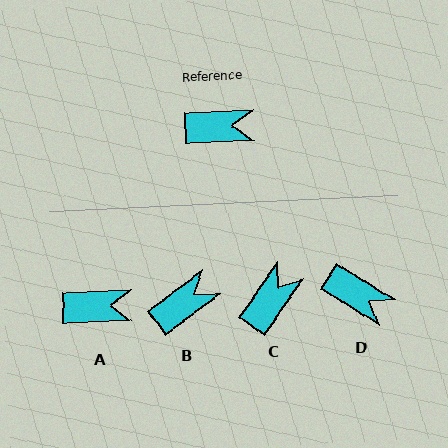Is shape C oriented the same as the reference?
No, it is off by about 54 degrees.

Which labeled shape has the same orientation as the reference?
A.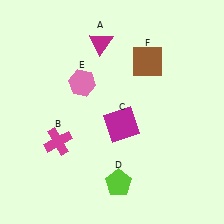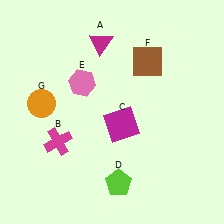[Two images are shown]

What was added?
An orange circle (G) was added in Image 2.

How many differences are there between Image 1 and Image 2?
There is 1 difference between the two images.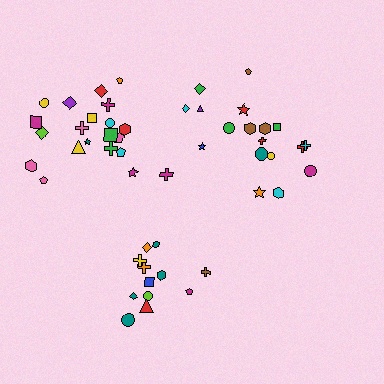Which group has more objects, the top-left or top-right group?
The top-left group.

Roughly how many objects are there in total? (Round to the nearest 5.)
Roughly 50 objects in total.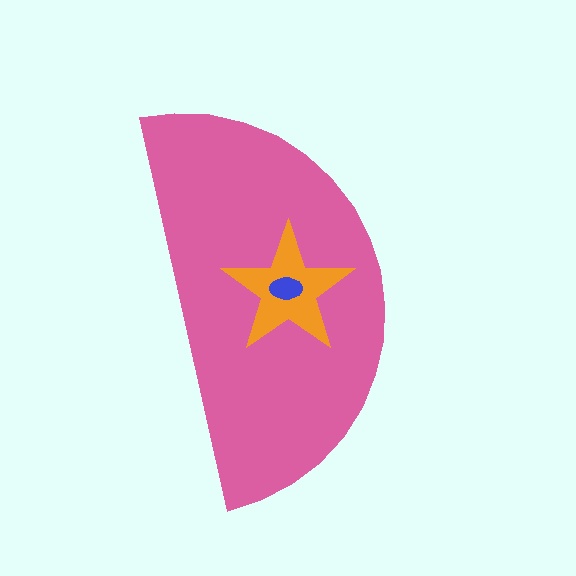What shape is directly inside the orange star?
The blue ellipse.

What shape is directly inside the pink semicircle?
The orange star.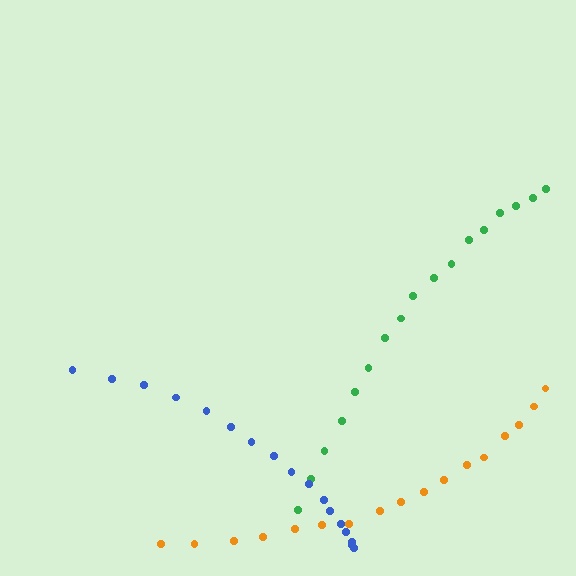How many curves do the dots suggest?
There are 3 distinct paths.